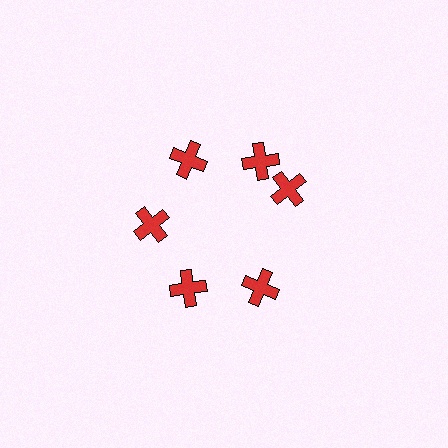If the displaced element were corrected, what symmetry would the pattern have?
It would have 6-fold rotational symmetry — the pattern would map onto itself every 60 degrees.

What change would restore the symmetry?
The symmetry would be restored by rotating it back into even spacing with its neighbors so that all 6 crosses sit at equal angles and equal distance from the center.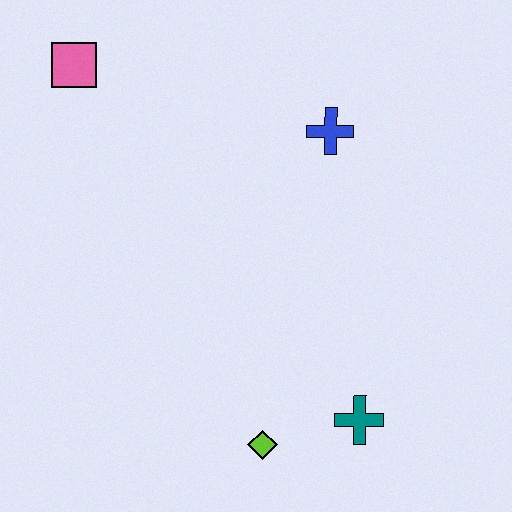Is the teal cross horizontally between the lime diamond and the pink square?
No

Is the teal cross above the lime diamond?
Yes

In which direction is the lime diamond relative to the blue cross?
The lime diamond is below the blue cross.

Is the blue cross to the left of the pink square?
No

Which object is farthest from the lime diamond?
The pink square is farthest from the lime diamond.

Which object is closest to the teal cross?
The lime diamond is closest to the teal cross.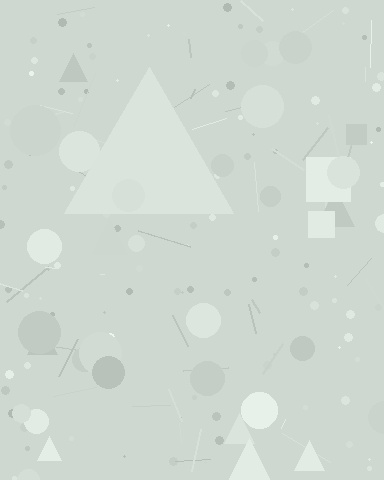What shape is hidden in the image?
A triangle is hidden in the image.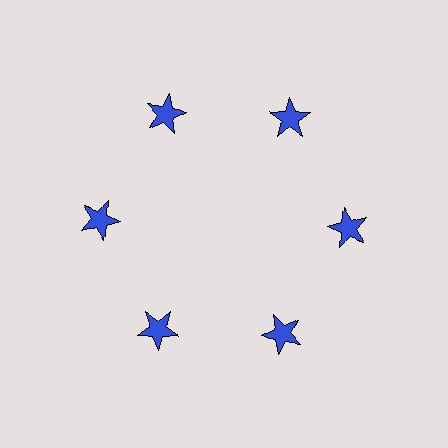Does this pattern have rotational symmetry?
Yes, this pattern has 6-fold rotational symmetry. It looks the same after rotating 60 degrees around the center.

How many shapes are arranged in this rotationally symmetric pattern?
There are 6 shapes, arranged in 6 groups of 1.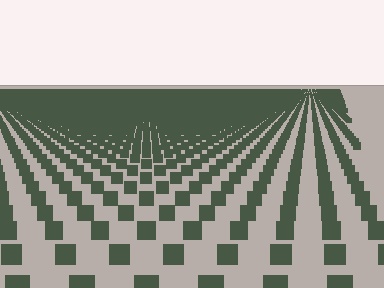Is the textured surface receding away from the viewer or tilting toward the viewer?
The surface is receding away from the viewer. Texture elements get smaller and denser toward the top.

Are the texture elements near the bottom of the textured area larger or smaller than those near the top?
Larger. Near the bottom, elements are closer to the viewer and appear at a bigger on-screen size.